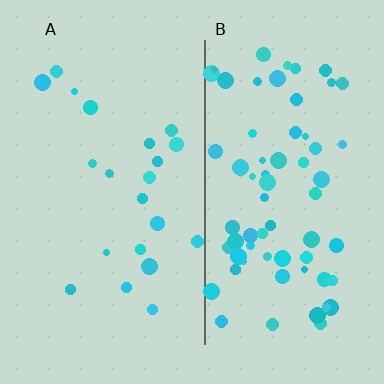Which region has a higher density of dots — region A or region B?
B (the right).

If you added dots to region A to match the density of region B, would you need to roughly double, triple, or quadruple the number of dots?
Approximately triple.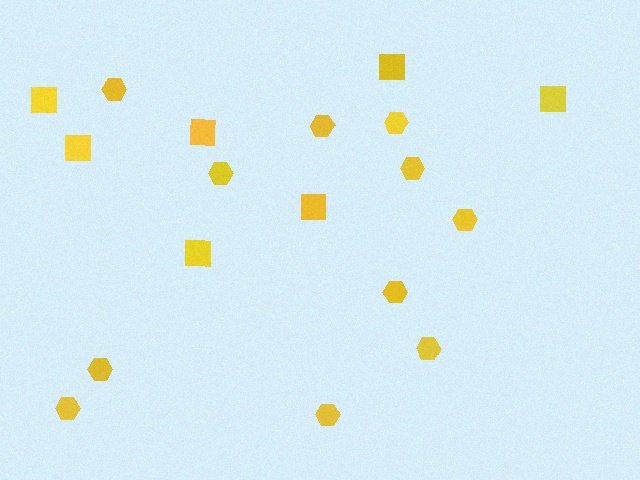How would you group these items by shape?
There are 2 groups: one group of hexagons (11) and one group of squares (7).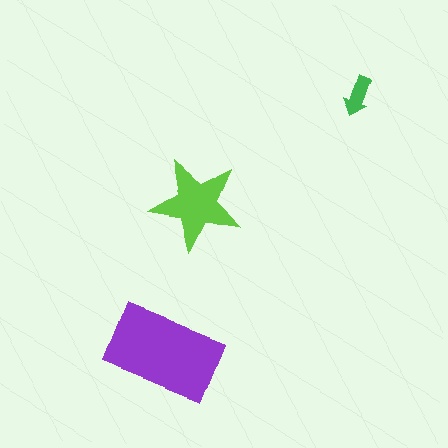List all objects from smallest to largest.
The green arrow, the lime star, the purple rectangle.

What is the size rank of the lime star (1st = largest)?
2nd.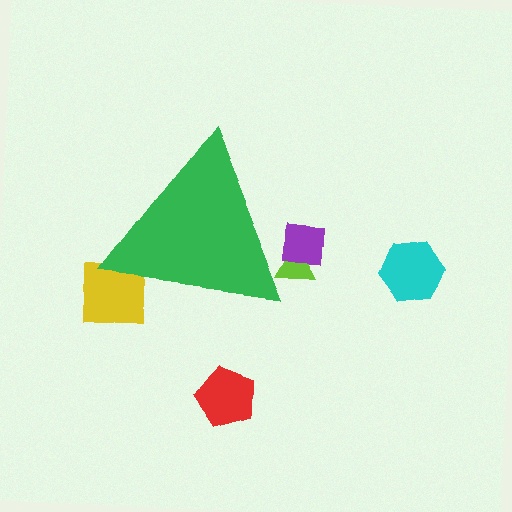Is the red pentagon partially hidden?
No, the red pentagon is fully visible.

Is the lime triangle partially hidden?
Yes, the lime triangle is partially hidden behind the green triangle.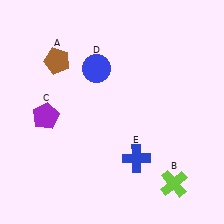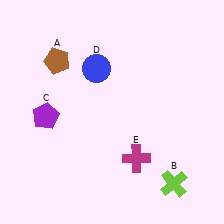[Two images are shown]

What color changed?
The cross (E) changed from blue in Image 1 to magenta in Image 2.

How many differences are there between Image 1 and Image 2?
There is 1 difference between the two images.